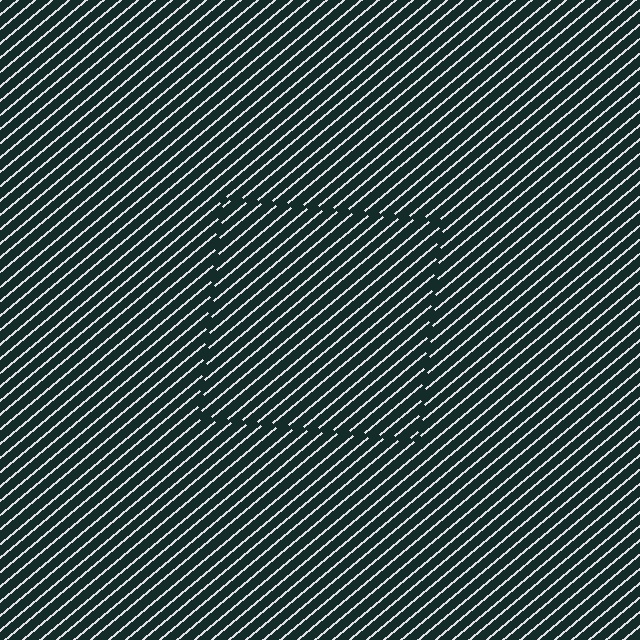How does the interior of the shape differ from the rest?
The interior of the shape contains the same grating, shifted by half a period — the contour is defined by the phase discontinuity where line-ends from the inner and outer gratings abut.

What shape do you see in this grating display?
An illusory square. The interior of the shape contains the same grating, shifted by half a period — the contour is defined by the phase discontinuity where line-ends from the inner and outer gratings abut.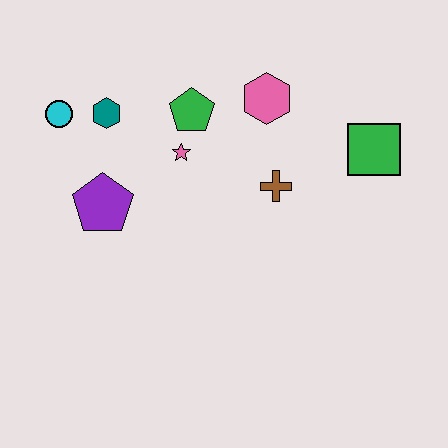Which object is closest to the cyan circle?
The teal hexagon is closest to the cyan circle.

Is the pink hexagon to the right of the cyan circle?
Yes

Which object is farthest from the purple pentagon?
The green square is farthest from the purple pentagon.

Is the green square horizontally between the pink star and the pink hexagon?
No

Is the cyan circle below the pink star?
No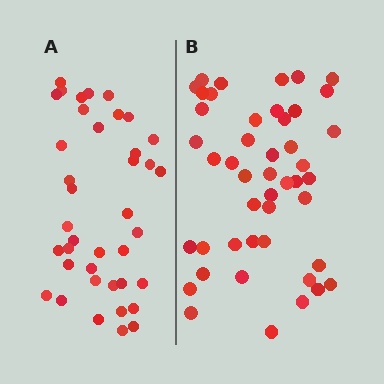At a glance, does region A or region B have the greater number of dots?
Region B (the right region) has more dots.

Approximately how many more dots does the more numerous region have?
Region B has roughly 8 or so more dots than region A.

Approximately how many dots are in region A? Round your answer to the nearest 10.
About 40 dots. (The exact count is 39, which rounds to 40.)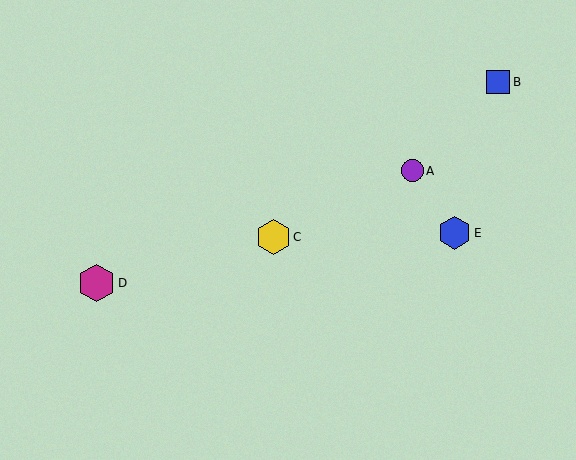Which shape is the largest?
The magenta hexagon (labeled D) is the largest.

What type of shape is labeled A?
Shape A is a purple circle.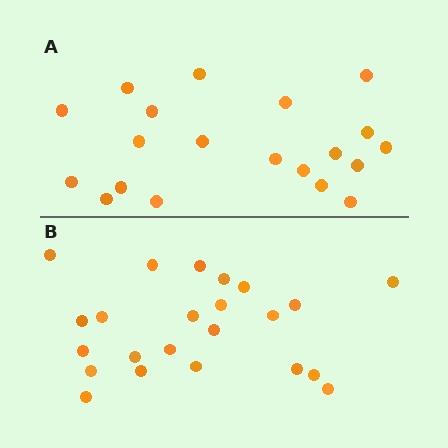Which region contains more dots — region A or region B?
Region B (the bottom region) has more dots.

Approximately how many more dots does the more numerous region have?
Region B has just a few more — roughly 2 or 3 more dots than region A.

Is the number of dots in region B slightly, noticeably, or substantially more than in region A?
Region B has only slightly more — the two regions are fairly close. The ratio is roughly 1.1 to 1.